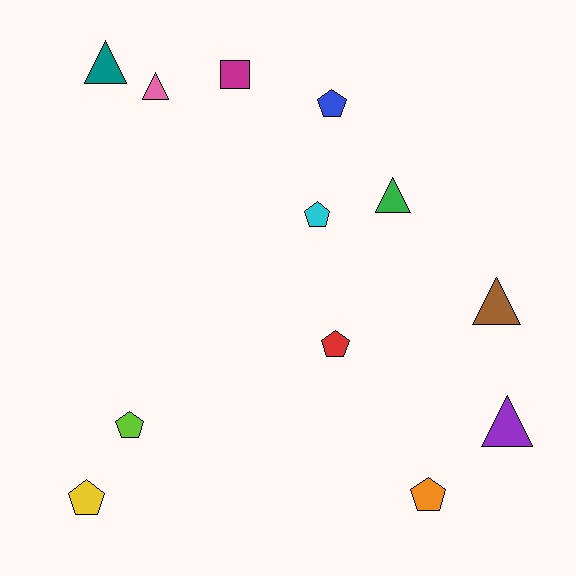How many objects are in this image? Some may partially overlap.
There are 12 objects.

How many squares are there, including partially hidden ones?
There is 1 square.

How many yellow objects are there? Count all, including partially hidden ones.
There is 1 yellow object.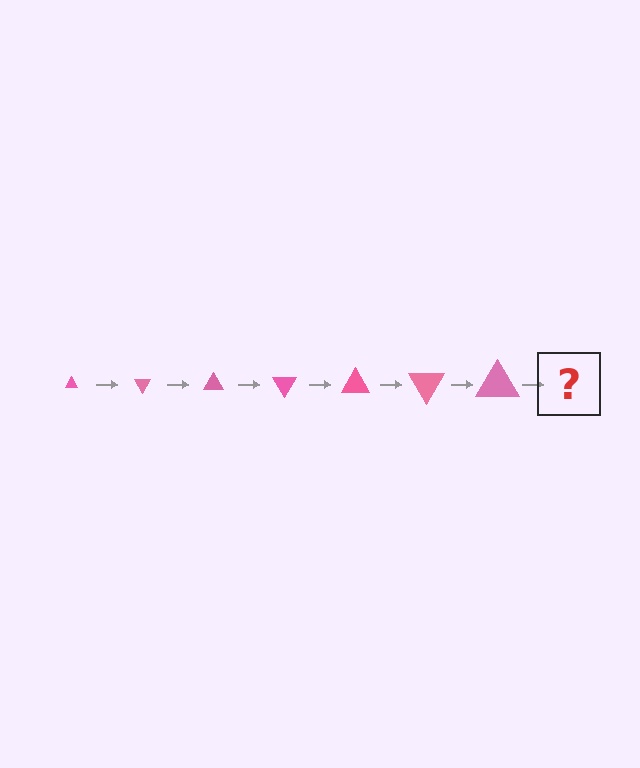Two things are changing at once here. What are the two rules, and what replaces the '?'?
The two rules are that the triangle grows larger each step and it rotates 60 degrees each step. The '?' should be a triangle, larger than the previous one and rotated 420 degrees from the start.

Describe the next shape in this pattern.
It should be a triangle, larger than the previous one and rotated 420 degrees from the start.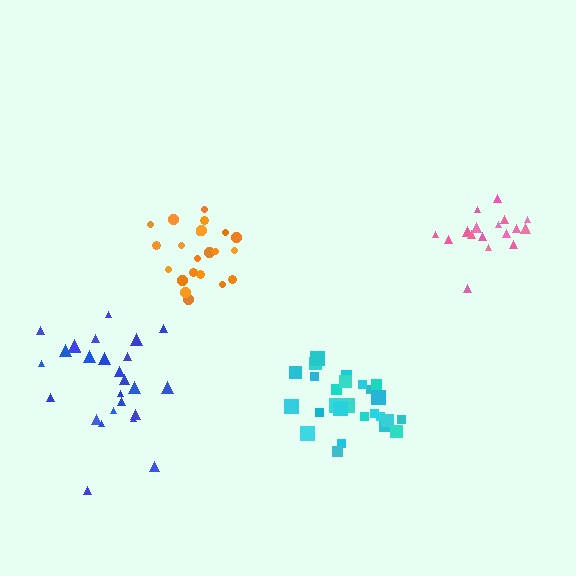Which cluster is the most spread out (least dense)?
Blue.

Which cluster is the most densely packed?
Orange.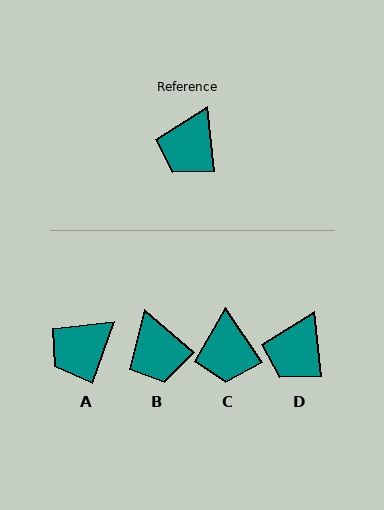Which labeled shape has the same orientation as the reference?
D.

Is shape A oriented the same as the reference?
No, it is off by about 25 degrees.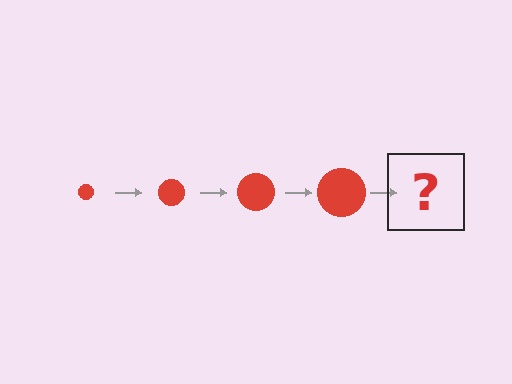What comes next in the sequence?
The next element should be a red circle, larger than the previous one.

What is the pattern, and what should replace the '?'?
The pattern is that the circle gets progressively larger each step. The '?' should be a red circle, larger than the previous one.